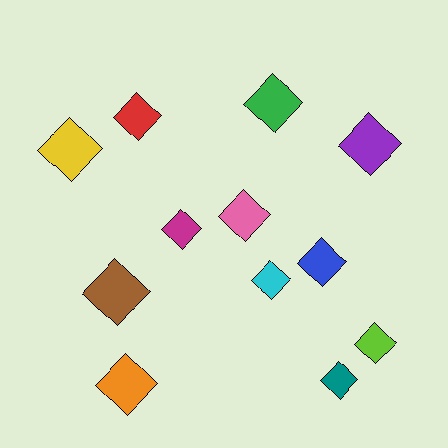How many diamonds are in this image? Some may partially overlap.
There are 12 diamonds.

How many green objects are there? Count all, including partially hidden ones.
There is 1 green object.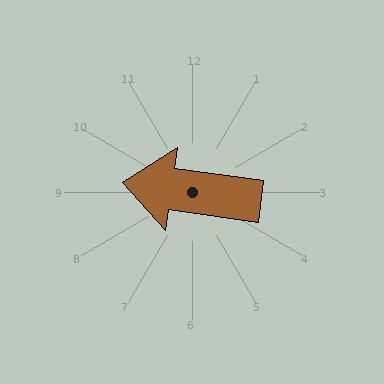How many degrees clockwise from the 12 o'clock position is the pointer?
Approximately 278 degrees.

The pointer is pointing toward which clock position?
Roughly 9 o'clock.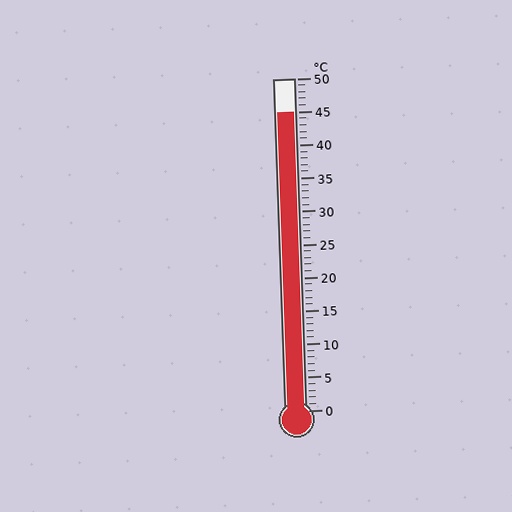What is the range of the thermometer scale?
The thermometer scale ranges from 0°C to 50°C.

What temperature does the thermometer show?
The thermometer shows approximately 45°C.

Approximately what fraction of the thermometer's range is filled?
The thermometer is filled to approximately 90% of its range.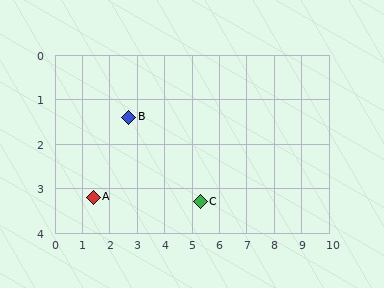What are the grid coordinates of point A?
Point A is at approximately (1.4, 3.2).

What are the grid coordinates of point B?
Point B is at approximately (2.7, 1.4).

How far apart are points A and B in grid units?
Points A and B are about 2.2 grid units apart.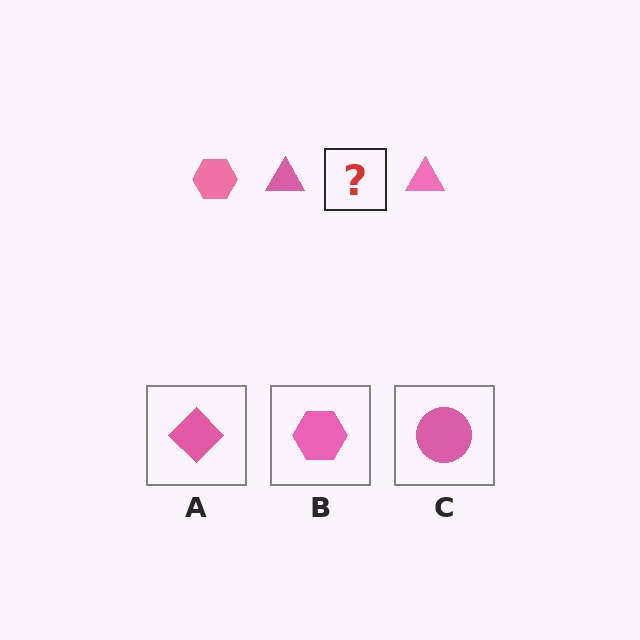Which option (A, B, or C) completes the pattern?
B.